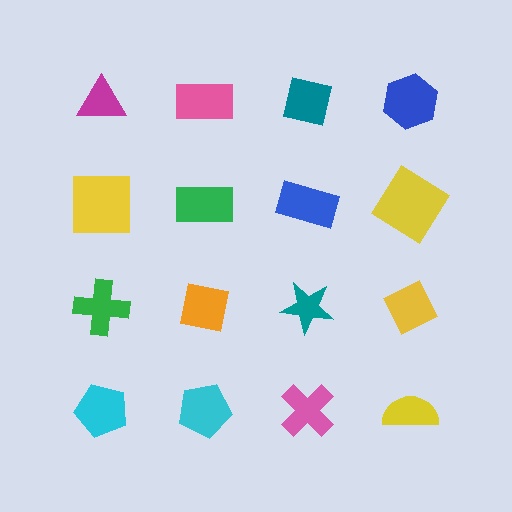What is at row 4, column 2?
A cyan pentagon.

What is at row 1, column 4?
A blue hexagon.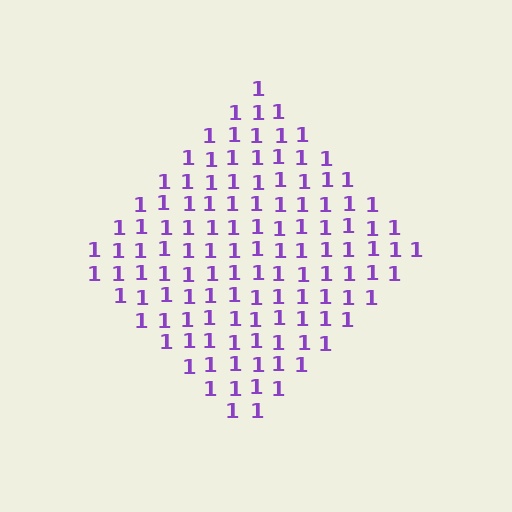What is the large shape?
The large shape is a diamond.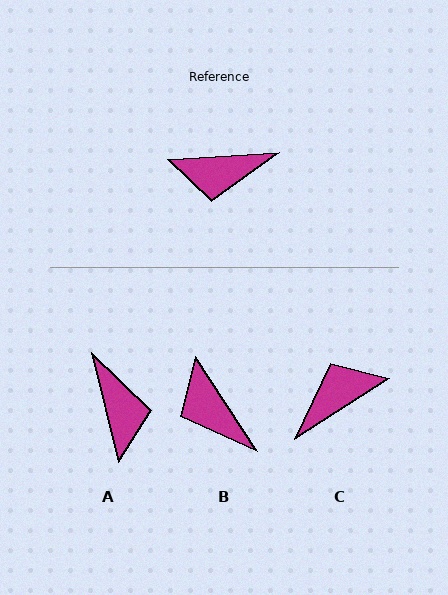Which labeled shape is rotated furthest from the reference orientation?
C, about 151 degrees away.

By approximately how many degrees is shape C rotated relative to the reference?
Approximately 151 degrees clockwise.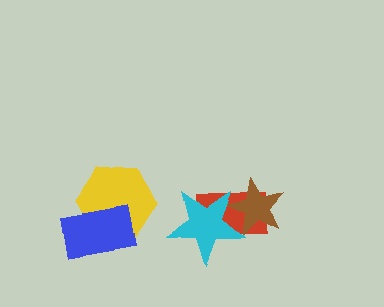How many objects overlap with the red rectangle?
2 objects overlap with the red rectangle.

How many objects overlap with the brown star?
2 objects overlap with the brown star.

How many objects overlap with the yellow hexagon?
1 object overlaps with the yellow hexagon.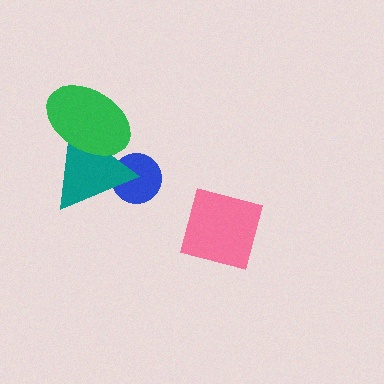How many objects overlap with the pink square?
0 objects overlap with the pink square.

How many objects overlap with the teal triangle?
2 objects overlap with the teal triangle.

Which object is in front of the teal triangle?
The green ellipse is in front of the teal triangle.